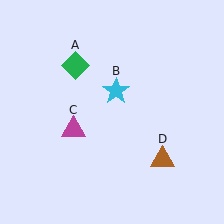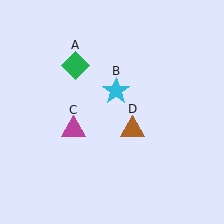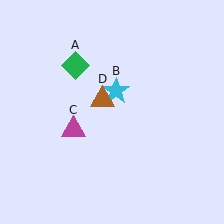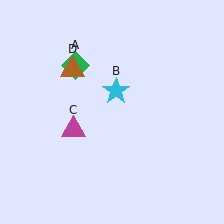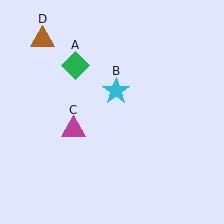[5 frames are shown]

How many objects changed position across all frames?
1 object changed position: brown triangle (object D).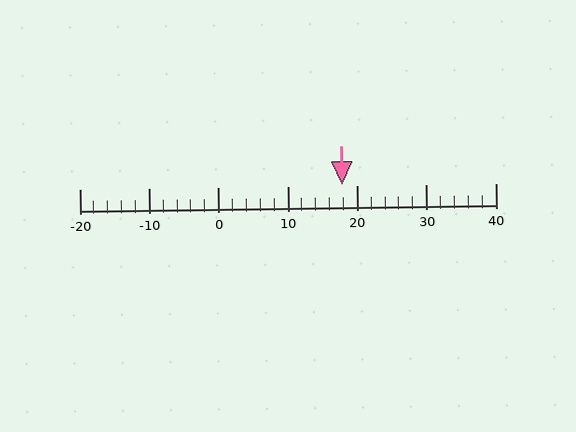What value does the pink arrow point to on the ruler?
The pink arrow points to approximately 18.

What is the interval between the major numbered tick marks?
The major tick marks are spaced 10 units apart.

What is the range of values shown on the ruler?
The ruler shows values from -20 to 40.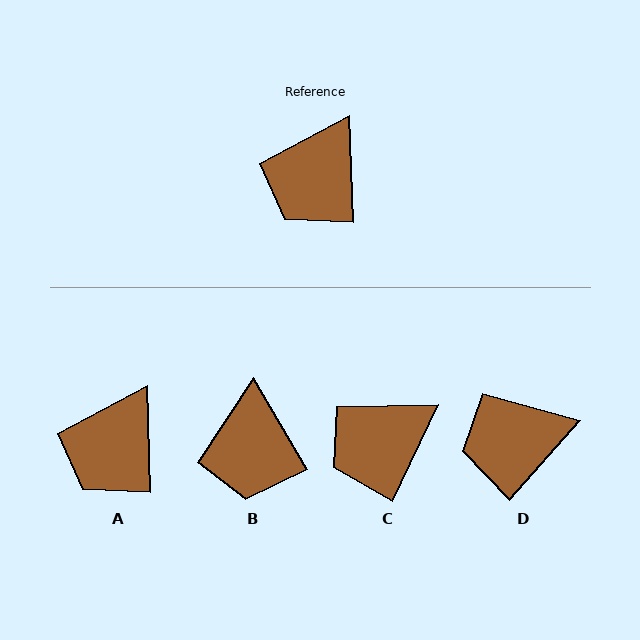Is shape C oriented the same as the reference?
No, it is off by about 27 degrees.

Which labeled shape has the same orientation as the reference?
A.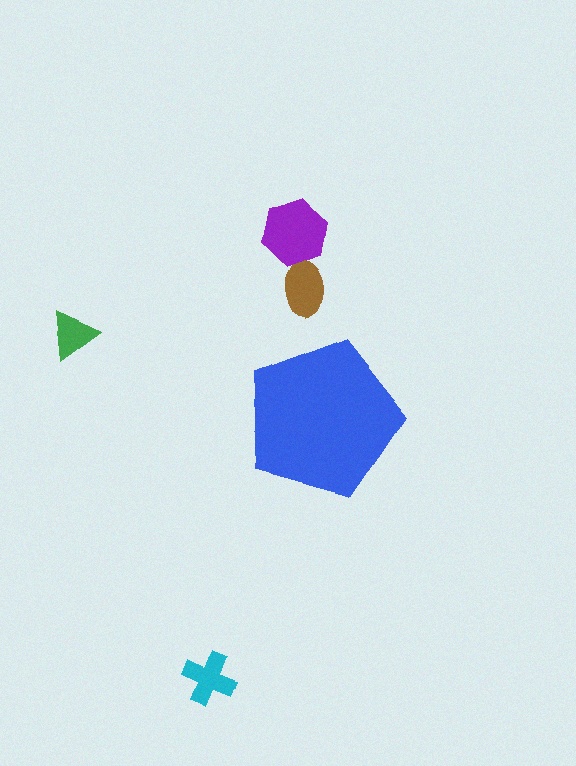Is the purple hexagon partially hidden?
No, the purple hexagon is fully visible.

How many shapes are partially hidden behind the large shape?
0 shapes are partially hidden.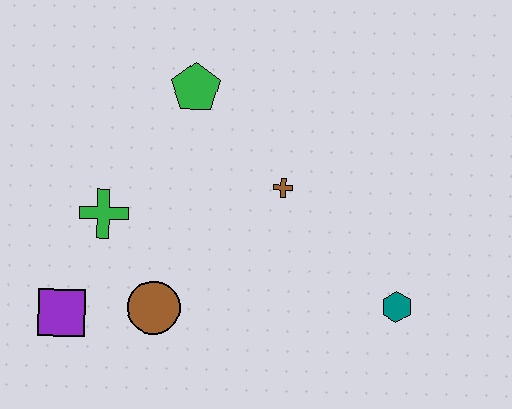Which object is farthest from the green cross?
The teal hexagon is farthest from the green cross.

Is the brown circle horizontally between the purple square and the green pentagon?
Yes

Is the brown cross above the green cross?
Yes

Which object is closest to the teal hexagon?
The brown cross is closest to the teal hexagon.